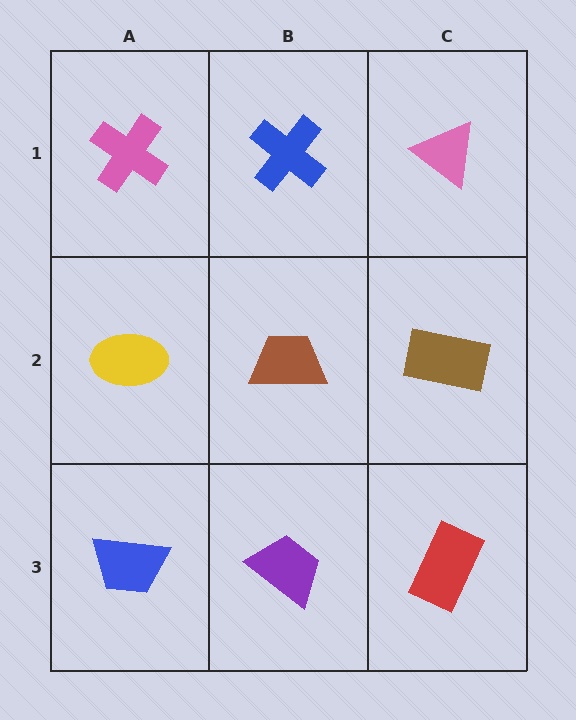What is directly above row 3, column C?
A brown rectangle.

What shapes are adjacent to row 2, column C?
A pink triangle (row 1, column C), a red rectangle (row 3, column C), a brown trapezoid (row 2, column B).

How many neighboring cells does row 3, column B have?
3.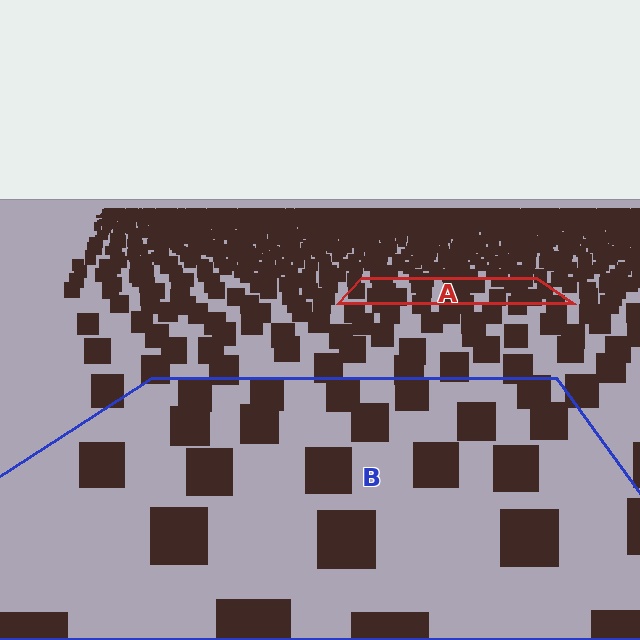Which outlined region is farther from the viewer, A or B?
Region A is farther from the viewer — the texture elements inside it appear smaller and more densely packed.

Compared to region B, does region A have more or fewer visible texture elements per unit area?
Region A has more texture elements per unit area — they are packed more densely because it is farther away.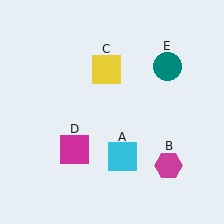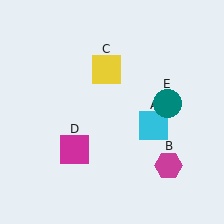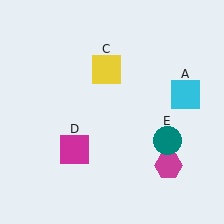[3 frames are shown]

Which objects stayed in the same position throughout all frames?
Magenta hexagon (object B) and yellow square (object C) and magenta square (object D) remained stationary.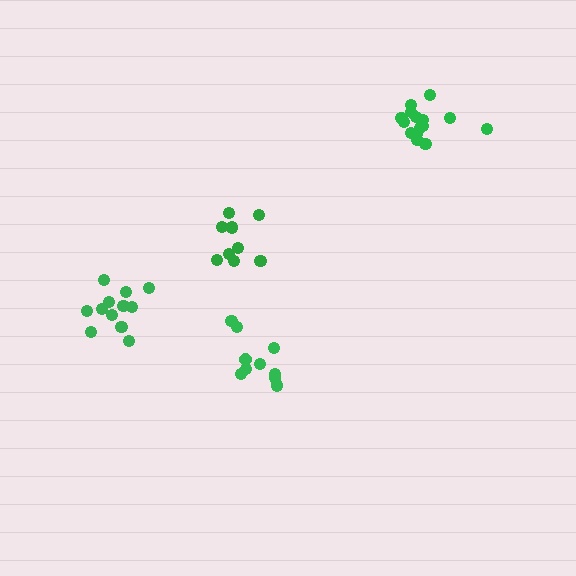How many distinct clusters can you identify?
There are 4 distinct clusters.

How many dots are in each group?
Group 1: 9 dots, Group 2: 15 dots, Group 3: 10 dots, Group 4: 12 dots (46 total).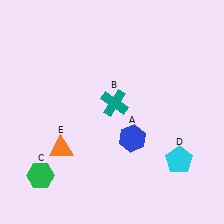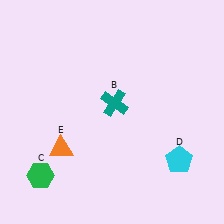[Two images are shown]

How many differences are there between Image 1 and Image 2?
There is 1 difference between the two images.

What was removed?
The blue hexagon (A) was removed in Image 2.